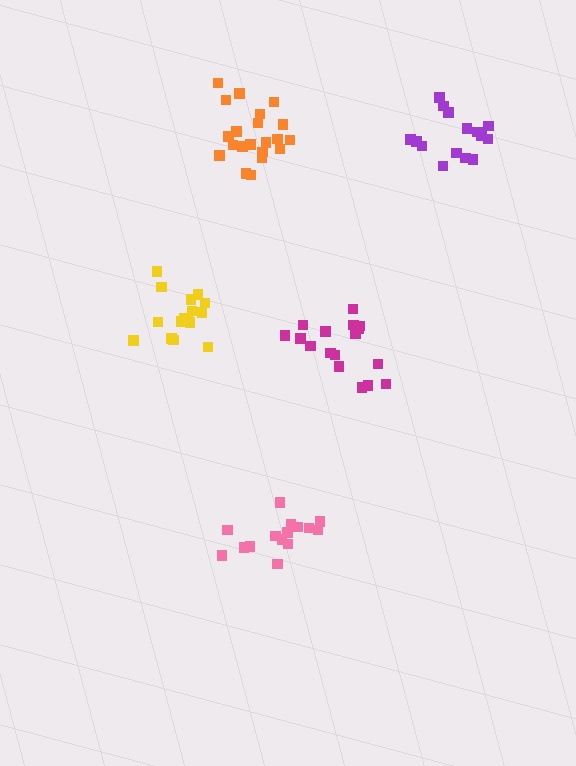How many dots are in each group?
Group 1: 16 dots, Group 2: 15 dots, Group 3: 17 dots, Group 4: 21 dots, Group 5: 15 dots (84 total).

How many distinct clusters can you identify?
There are 5 distinct clusters.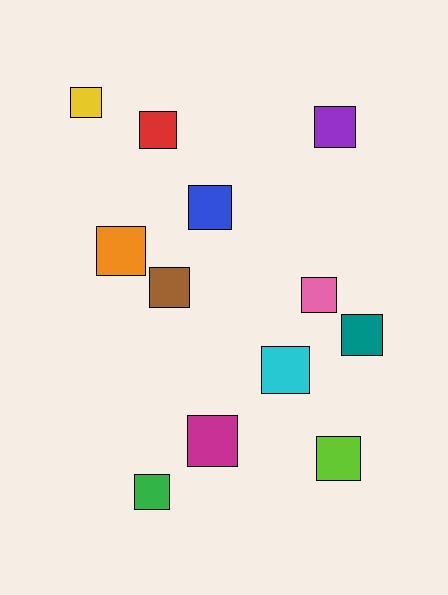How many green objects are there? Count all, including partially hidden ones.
There is 1 green object.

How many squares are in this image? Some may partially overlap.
There are 12 squares.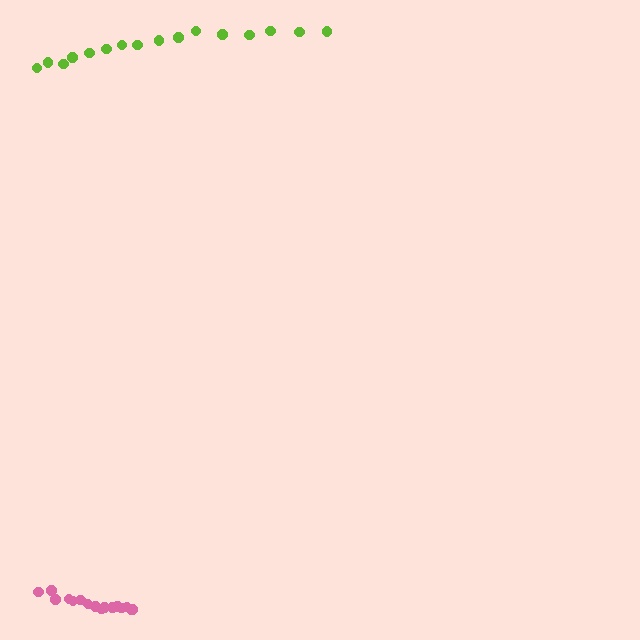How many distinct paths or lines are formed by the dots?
There are 2 distinct paths.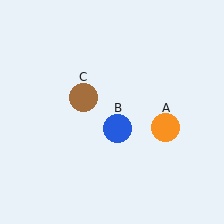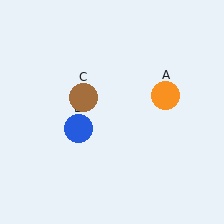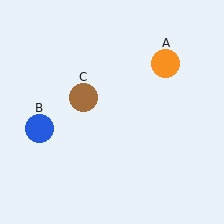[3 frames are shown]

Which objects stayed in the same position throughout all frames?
Brown circle (object C) remained stationary.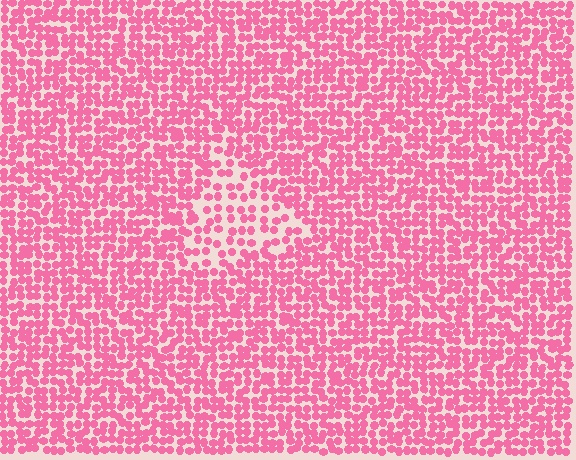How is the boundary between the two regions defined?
The boundary is defined by a change in element density (approximately 1.8x ratio). All elements are the same color, size, and shape.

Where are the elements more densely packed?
The elements are more densely packed outside the triangle boundary.